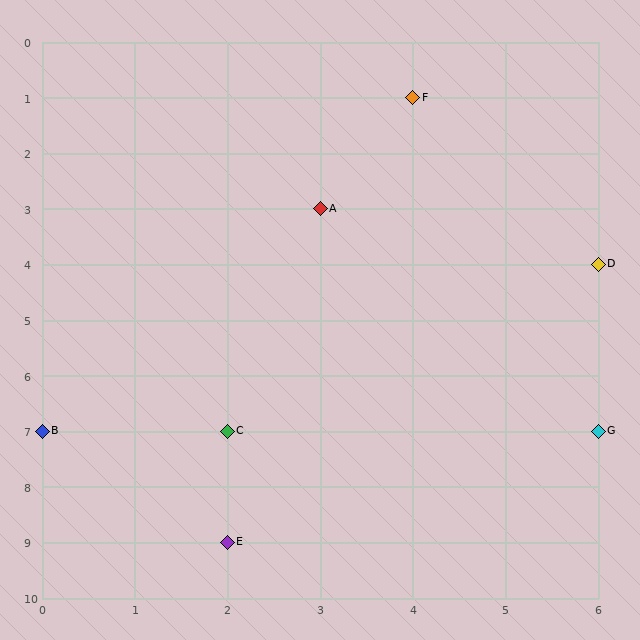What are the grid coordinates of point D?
Point D is at grid coordinates (6, 4).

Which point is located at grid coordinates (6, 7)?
Point G is at (6, 7).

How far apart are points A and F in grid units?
Points A and F are 1 column and 2 rows apart (about 2.2 grid units diagonally).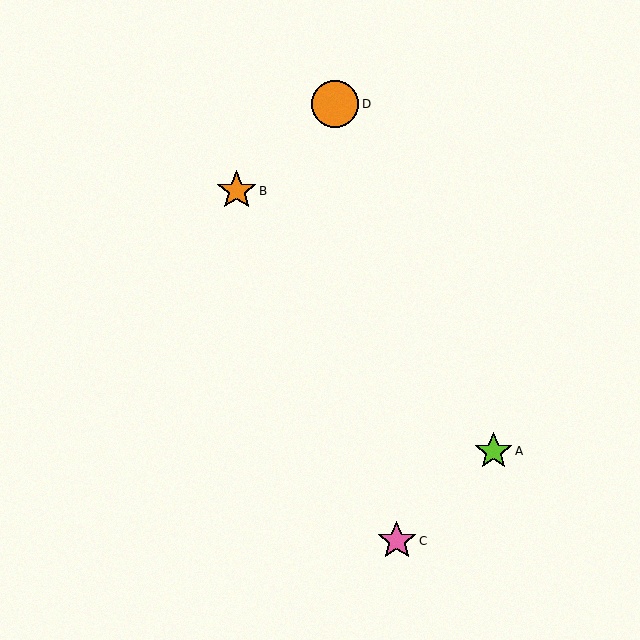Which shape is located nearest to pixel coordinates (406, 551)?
The pink star (labeled C) at (397, 541) is nearest to that location.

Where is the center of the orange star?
The center of the orange star is at (237, 191).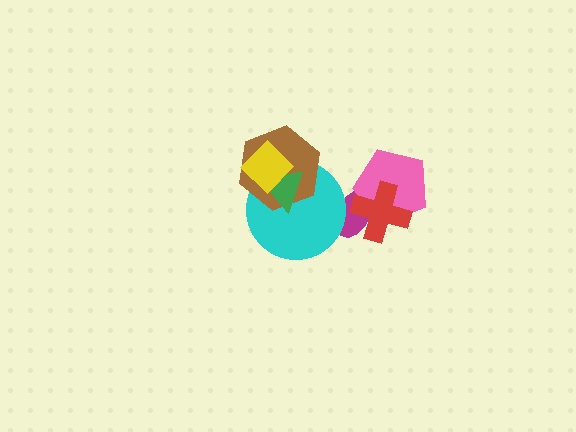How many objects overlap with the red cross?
2 objects overlap with the red cross.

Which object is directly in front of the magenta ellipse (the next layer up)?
The cyan circle is directly in front of the magenta ellipse.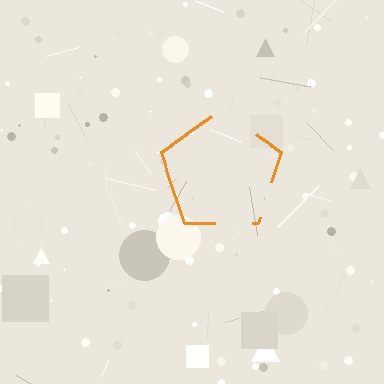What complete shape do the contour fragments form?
The contour fragments form a pentagon.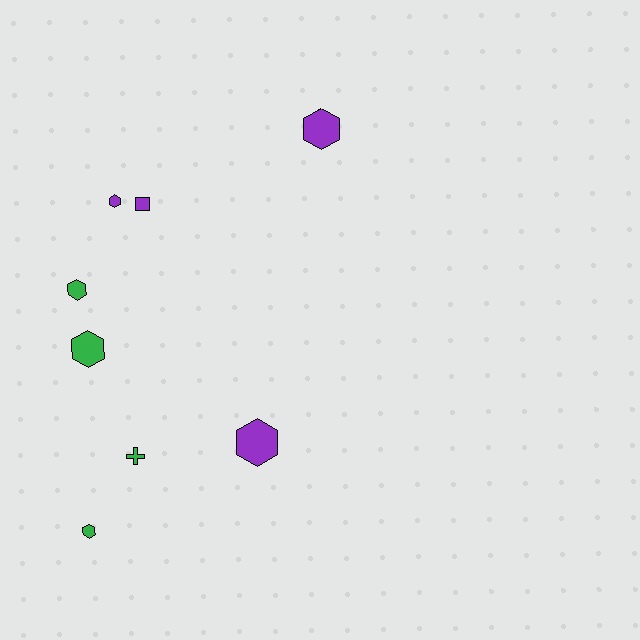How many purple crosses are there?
There are no purple crosses.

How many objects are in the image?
There are 8 objects.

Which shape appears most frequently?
Hexagon, with 6 objects.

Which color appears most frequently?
Green, with 4 objects.